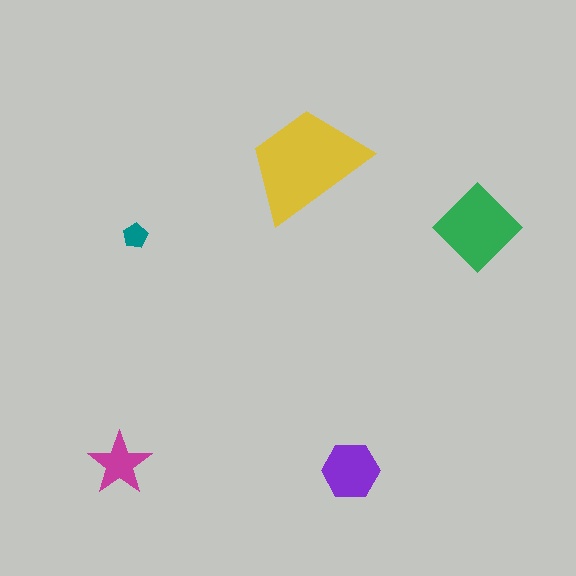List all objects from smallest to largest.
The teal pentagon, the magenta star, the purple hexagon, the green diamond, the yellow trapezoid.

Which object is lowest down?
The purple hexagon is bottommost.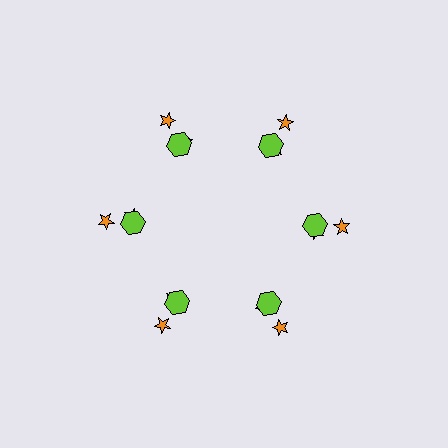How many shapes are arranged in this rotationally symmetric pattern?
There are 18 shapes, arranged in 6 groups of 3.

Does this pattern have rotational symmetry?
Yes, this pattern has 6-fold rotational symmetry. It looks the same after rotating 60 degrees around the center.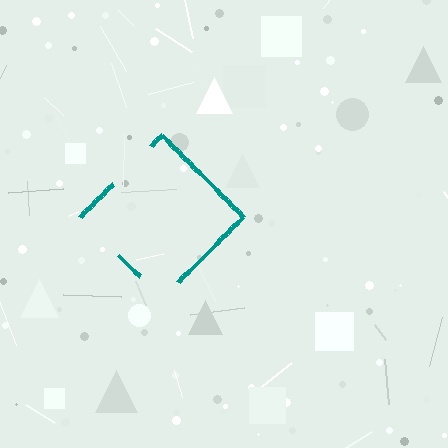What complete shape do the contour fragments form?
The contour fragments form a diamond.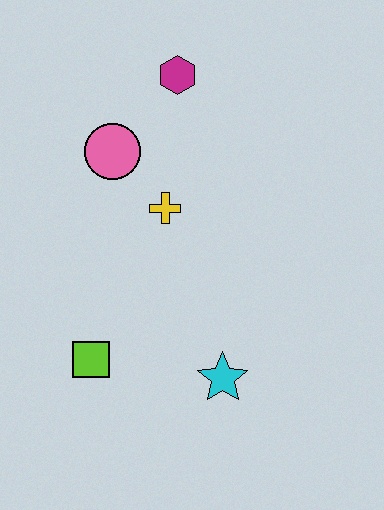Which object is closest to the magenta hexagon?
The pink circle is closest to the magenta hexagon.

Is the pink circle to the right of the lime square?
Yes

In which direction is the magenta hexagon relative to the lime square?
The magenta hexagon is above the lime square.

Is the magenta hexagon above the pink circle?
Yes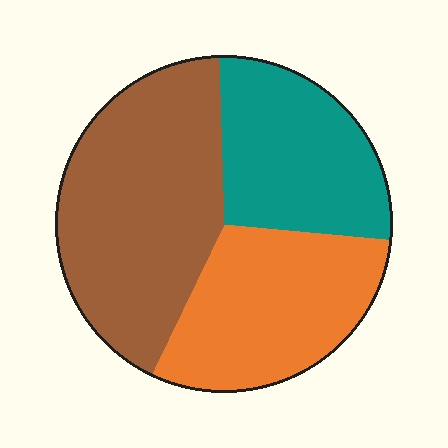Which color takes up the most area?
Brown, at roughly 45%.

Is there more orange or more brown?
Brown.